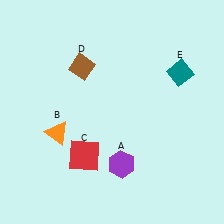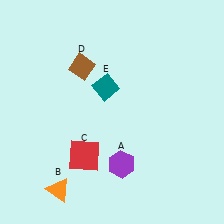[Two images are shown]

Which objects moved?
The objects that moved are: the orange triangle (B), the teal diamond (E).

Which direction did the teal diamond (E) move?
The teal diamond (E) moved left.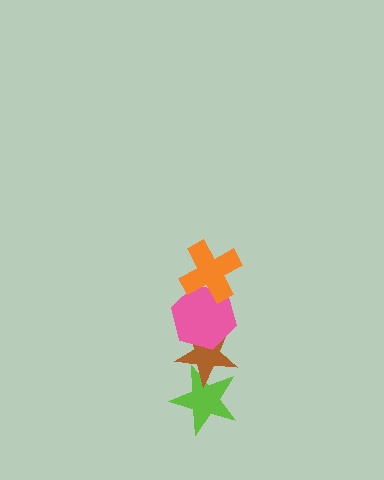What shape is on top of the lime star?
The brown star is on top of the lime star.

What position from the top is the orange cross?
The orange cross is 1st from the top.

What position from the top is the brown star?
The brown star is 3rd from the top.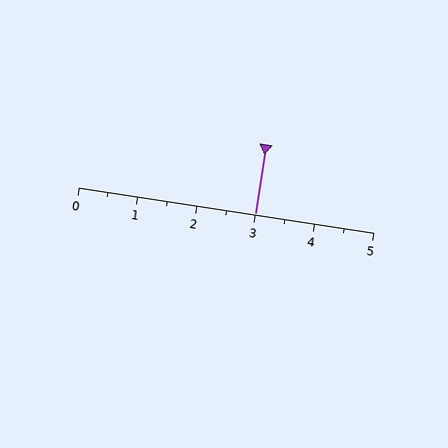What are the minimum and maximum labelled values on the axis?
The axis runs from 0 to 5.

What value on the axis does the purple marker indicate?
The marker indicates approximately 3.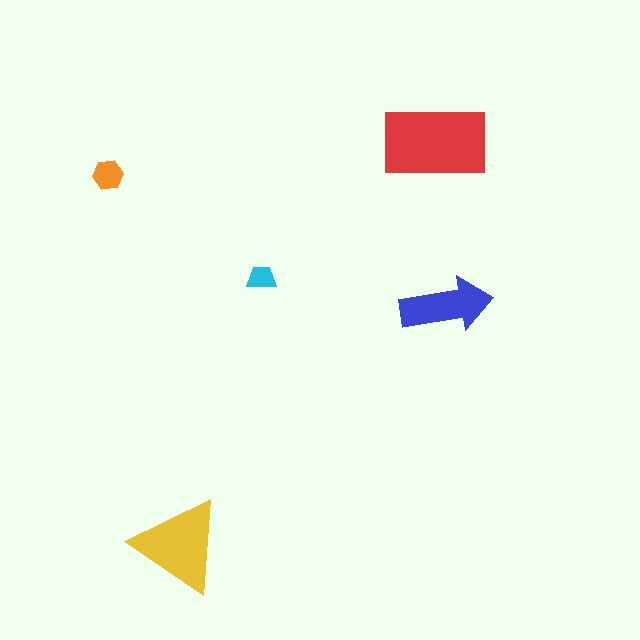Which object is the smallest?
The cyan trapezoid.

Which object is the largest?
The red rectangle.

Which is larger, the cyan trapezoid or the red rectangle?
The red rectangle.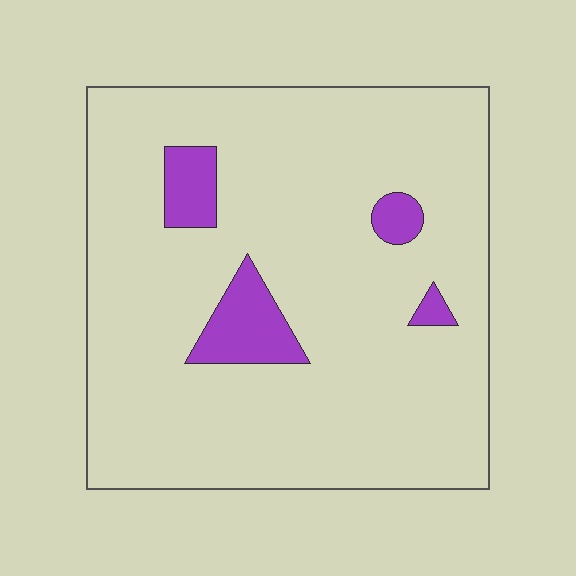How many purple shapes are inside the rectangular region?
4.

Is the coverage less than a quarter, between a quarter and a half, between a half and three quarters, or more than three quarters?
Less than a quarter.